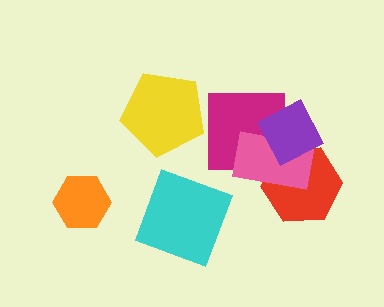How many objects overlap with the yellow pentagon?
0 objects overlap with the yellow pentagon.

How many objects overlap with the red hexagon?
2 objects overlap with the red hexagon.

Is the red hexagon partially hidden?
Yes, it is partially covered by another shape.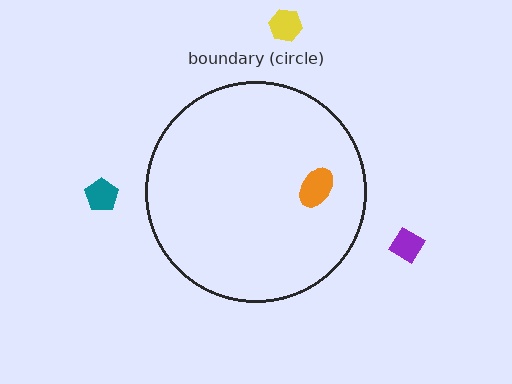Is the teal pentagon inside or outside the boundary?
Outside.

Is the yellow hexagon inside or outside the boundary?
Outside.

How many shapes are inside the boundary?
1 inside, 3 outside.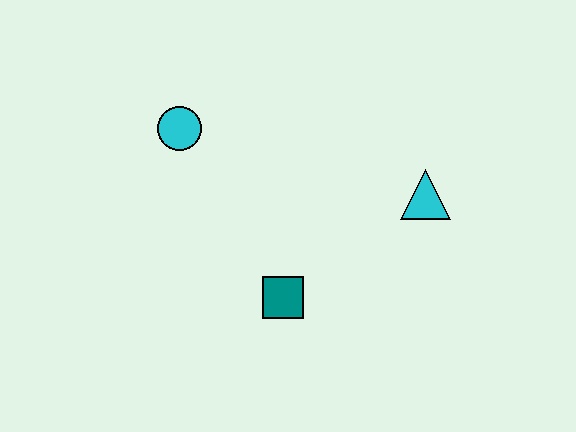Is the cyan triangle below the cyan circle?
Yes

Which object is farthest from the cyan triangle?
The cyan circle is farthest from the cyan triangle.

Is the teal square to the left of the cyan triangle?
Yes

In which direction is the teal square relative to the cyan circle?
The teal square is below the cyan circle.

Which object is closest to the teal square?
The cyan triangle is closest to the teal square.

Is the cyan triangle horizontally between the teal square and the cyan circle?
No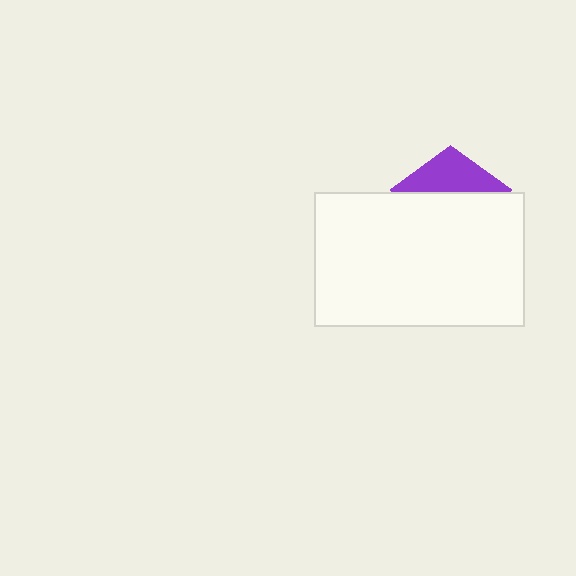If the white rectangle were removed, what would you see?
You would see the complete purple pentagon.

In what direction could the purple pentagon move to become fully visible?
The purple pentagon could move up. That would shift it out from behind the white rectangle entirely.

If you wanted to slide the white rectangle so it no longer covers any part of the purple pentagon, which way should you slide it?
Slide it down — that is the most direct way to separate the two shapes.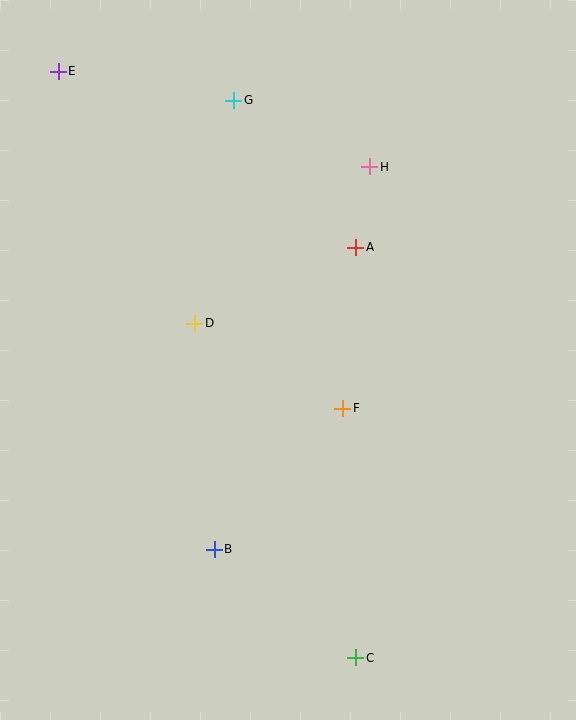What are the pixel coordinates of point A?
Point A is at (356, 247).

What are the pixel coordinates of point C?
Point C is at (356, 658).